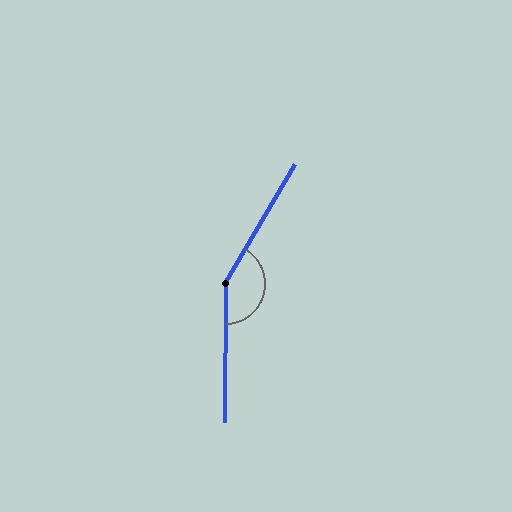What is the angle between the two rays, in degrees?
Approximately 150 degrees.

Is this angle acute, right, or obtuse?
It is obtuse.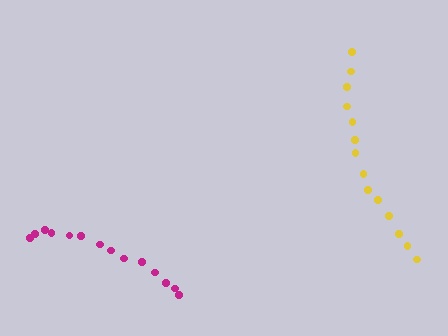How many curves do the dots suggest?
There are 2 distinct paths.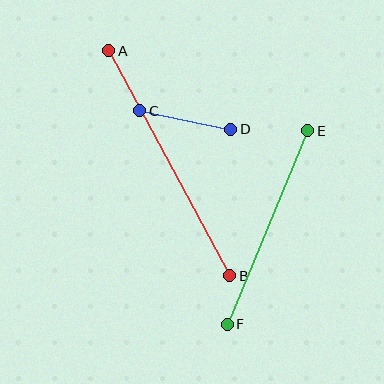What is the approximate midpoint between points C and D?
The midpoint is at approximately (185, 120) pixels.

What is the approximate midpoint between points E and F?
The midpoint is at approximately (267, 228) pixels.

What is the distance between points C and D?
The distance is approximately 93 pixels.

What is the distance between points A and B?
The distance is approximately 256 pixels.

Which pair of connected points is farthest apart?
Points A and B are farthest apart.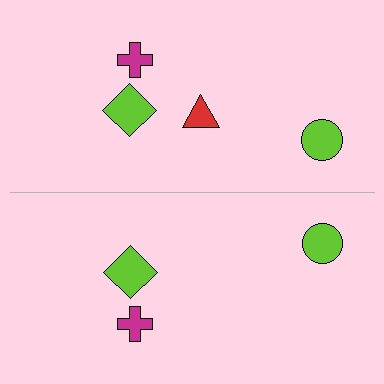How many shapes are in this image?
There are 7 shapes in this image.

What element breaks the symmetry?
A red triangle is missing from the bottom side.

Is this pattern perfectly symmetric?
No, the pattern is not perfectly symmetric. A red triangle is missing from the bottom side.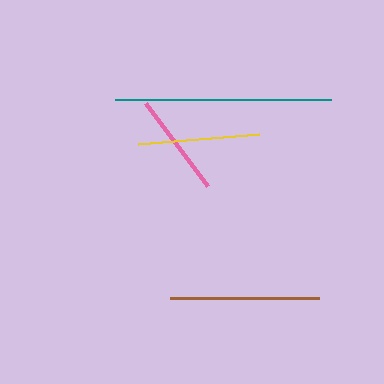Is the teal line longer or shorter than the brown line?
The teal line is longer than the brown line.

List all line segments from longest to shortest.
From longest to shortest: teal, brown, yellow, pink.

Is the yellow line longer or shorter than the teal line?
The teal line is longer than the yellow line.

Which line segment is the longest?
The teal line is the longest at approximately 216 pixels.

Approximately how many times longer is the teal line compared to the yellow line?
The teal line is approximately 1.8 times the length of the yellow line.